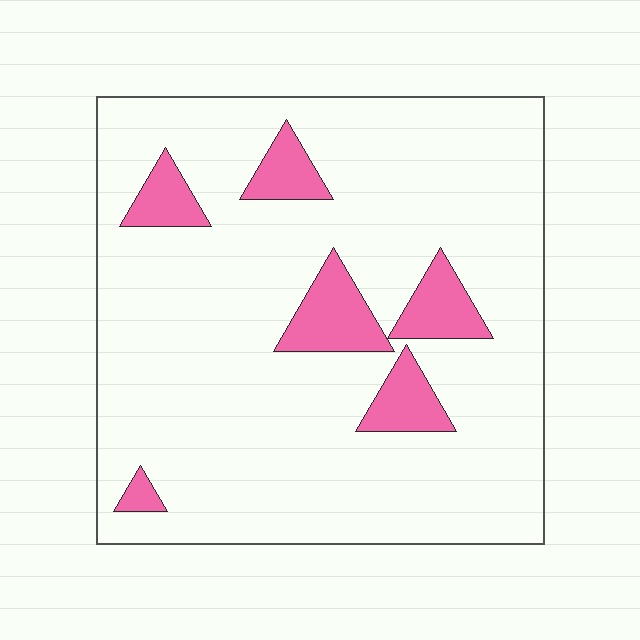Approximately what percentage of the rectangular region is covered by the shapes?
Approximately 10%.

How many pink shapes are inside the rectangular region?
6.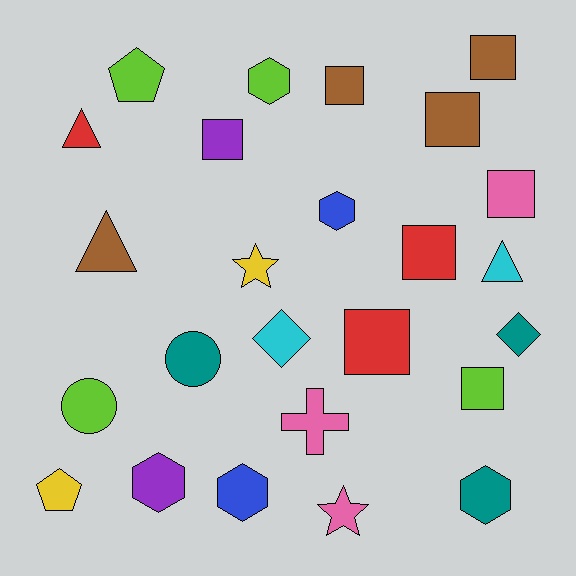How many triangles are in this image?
There are 3 triangles.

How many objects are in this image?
There are 25 objects.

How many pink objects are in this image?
There are 3 pink objects.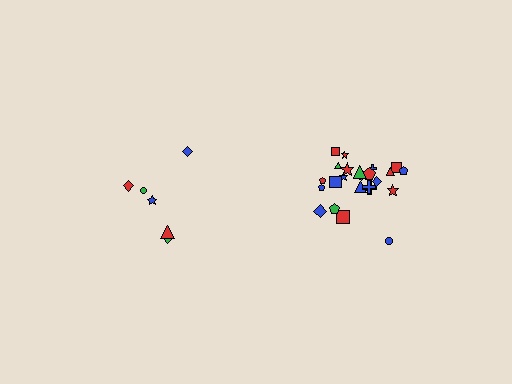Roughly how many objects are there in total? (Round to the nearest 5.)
Roughly 30 objects in total.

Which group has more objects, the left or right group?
The right group.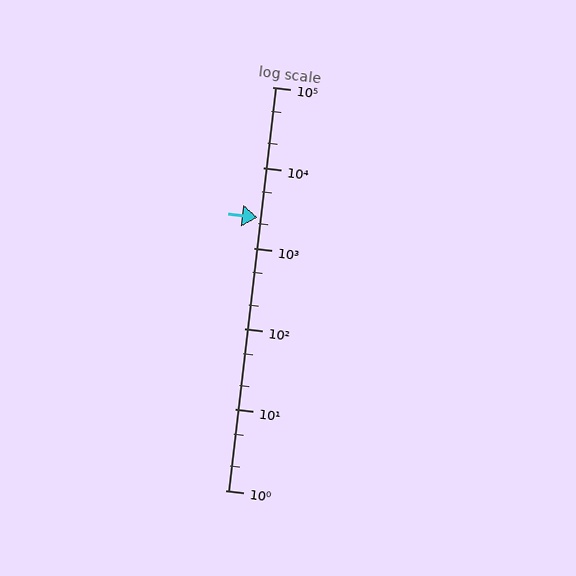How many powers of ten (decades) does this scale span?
The scale spans 5 decades, from 1 to 100000.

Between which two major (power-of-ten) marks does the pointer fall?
The pointer is between 1000 and 10000.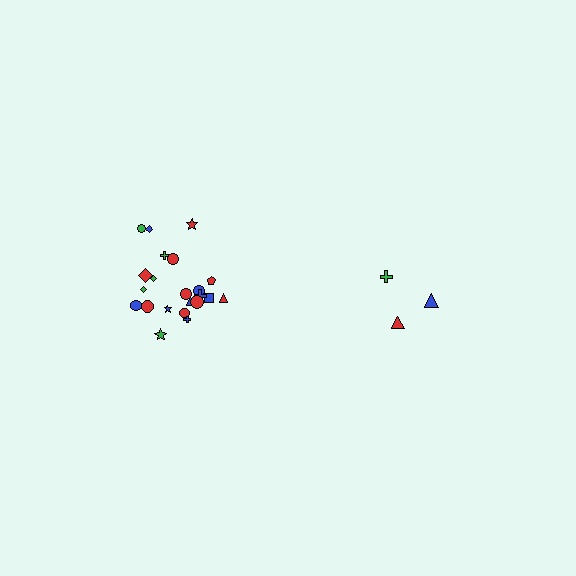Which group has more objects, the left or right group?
The left group.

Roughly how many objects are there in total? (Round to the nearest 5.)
Roughly 25 objects in total.